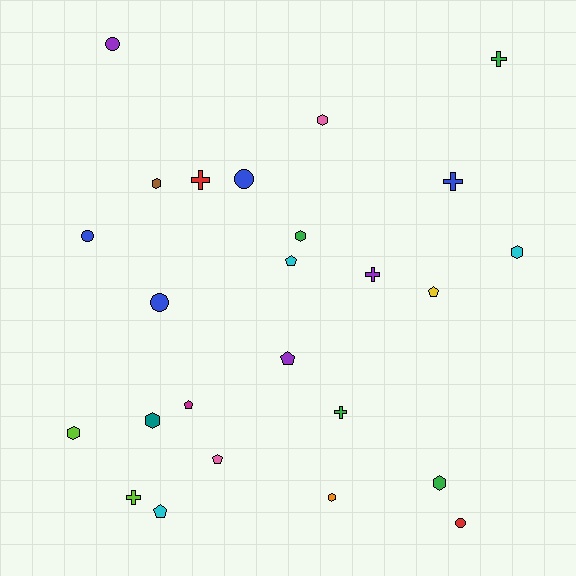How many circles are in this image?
There are 5 circles.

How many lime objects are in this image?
There are 2 lime objects.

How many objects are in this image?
There are 25 objects.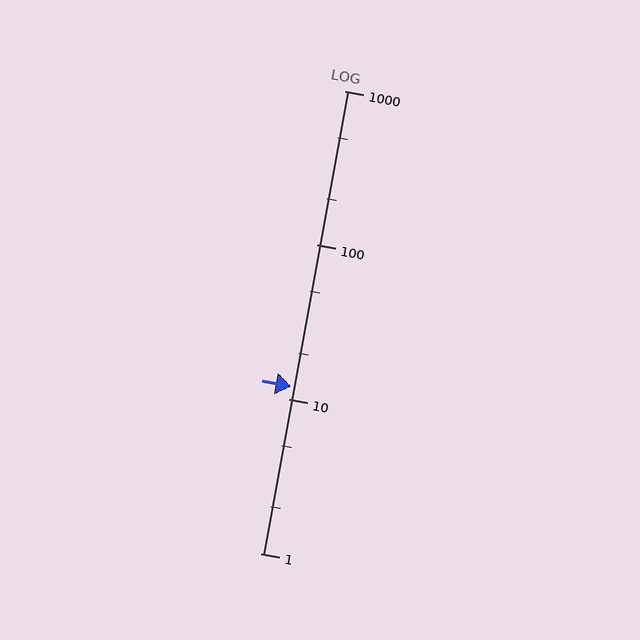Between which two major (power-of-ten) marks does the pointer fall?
The pointer is between 10 and 100.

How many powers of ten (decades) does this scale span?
The scale spans 3 decades, from 1 to 1000.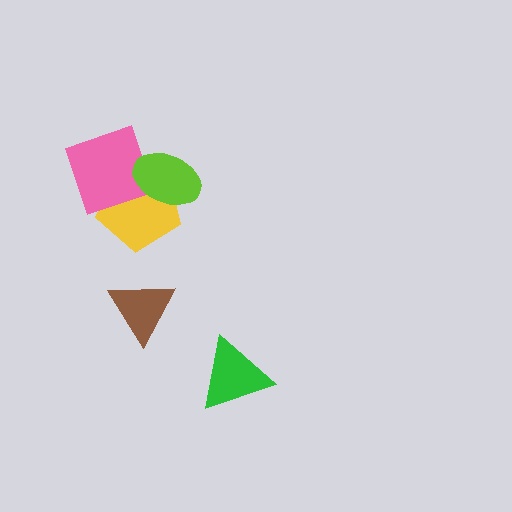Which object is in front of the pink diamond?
The lime ellipse is in front of the pink diamond.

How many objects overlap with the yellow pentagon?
2 objects overlap with the yellow pentagon.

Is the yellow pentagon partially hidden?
Yes, it is partially covered by another shape.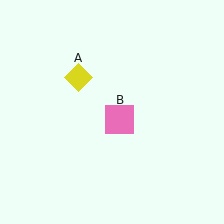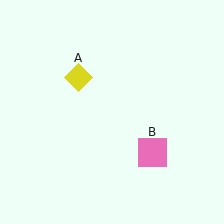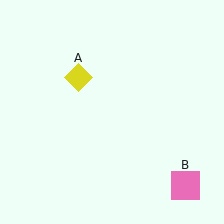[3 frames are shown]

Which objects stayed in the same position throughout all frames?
Yellow diamond (object A) remained stationary.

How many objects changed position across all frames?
1 object changed position: pink square (object B).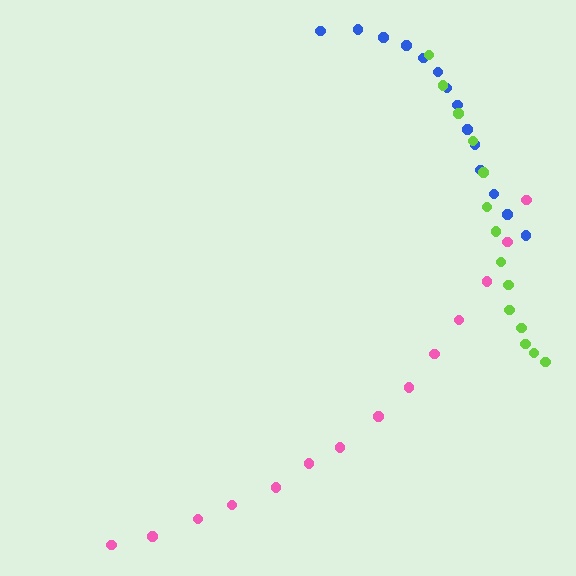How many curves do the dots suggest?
There are 3 distinct paths.